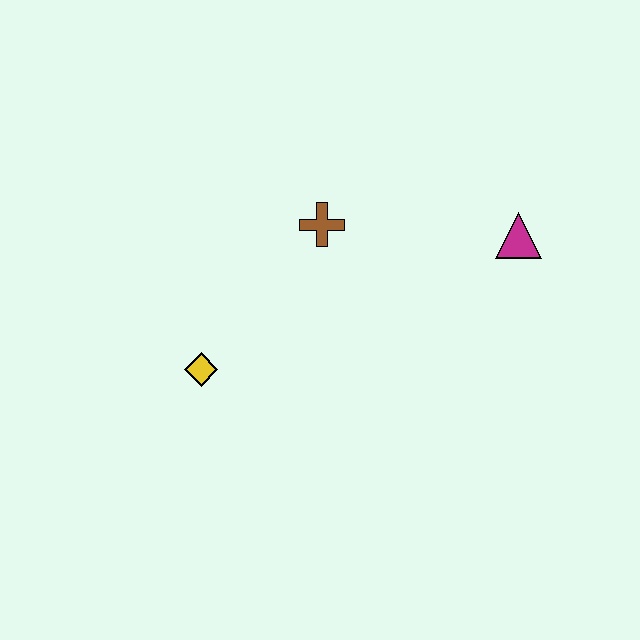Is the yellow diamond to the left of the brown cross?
Yes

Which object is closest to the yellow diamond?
The brown cross is closest to the yellow diamond.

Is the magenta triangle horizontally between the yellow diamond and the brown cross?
No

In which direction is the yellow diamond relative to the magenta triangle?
The yellow diamond is to the left of the magenta triangle.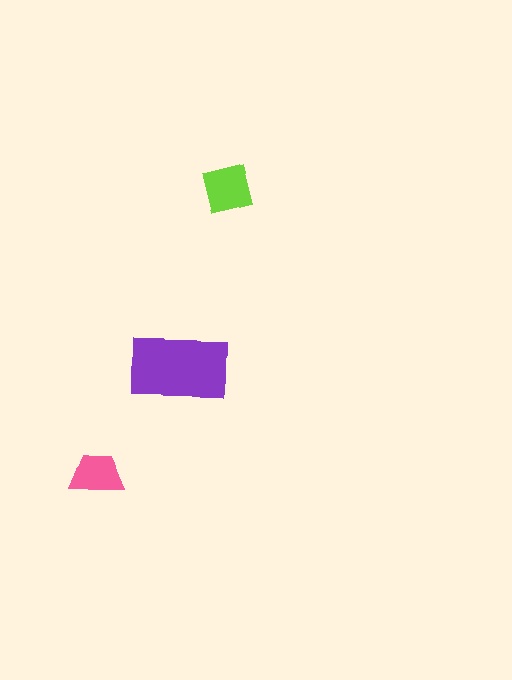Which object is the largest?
The purple rectangle.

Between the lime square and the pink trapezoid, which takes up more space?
The lime square.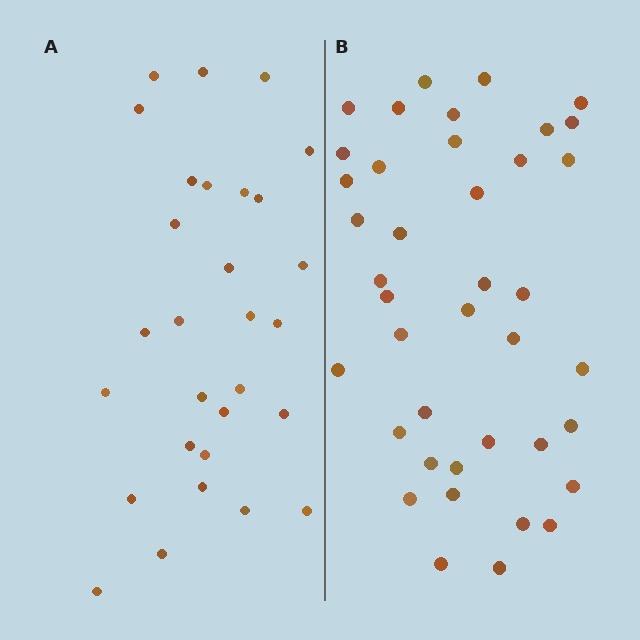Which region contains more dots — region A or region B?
Region B (the right region) has more dots.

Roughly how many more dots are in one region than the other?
Region B has roughly 12 or so more dots than region A.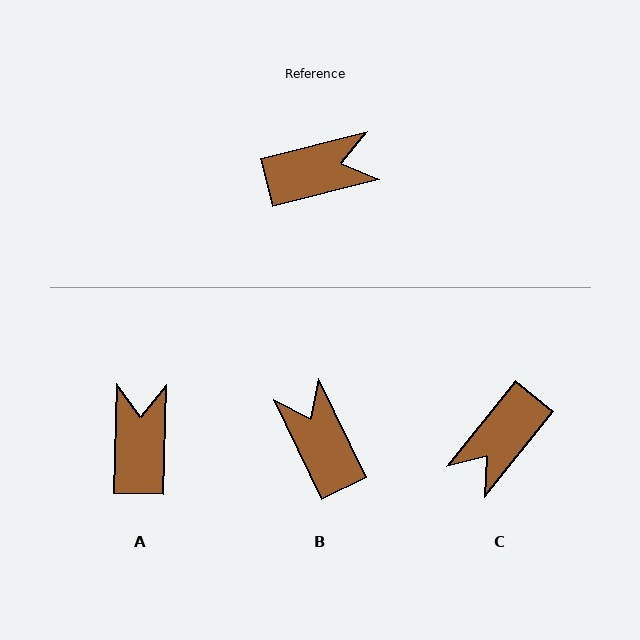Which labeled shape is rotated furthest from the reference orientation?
C, about 143 degrees away.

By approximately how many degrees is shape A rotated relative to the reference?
Approximately 74 degrees counter-clockwise.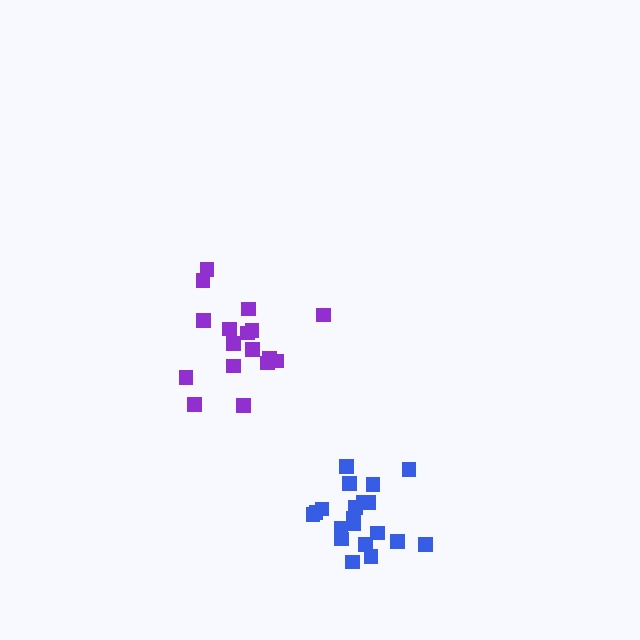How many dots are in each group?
Group 1: 20 dots, Group 2: 17 dots (37 total).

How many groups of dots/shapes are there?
There are 2 groups.